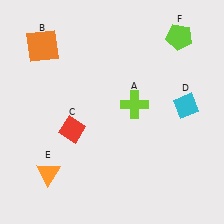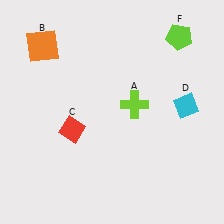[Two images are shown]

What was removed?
The orange triangle (E) was removed in Image 2.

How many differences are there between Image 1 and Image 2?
There is 1 difference between the two images.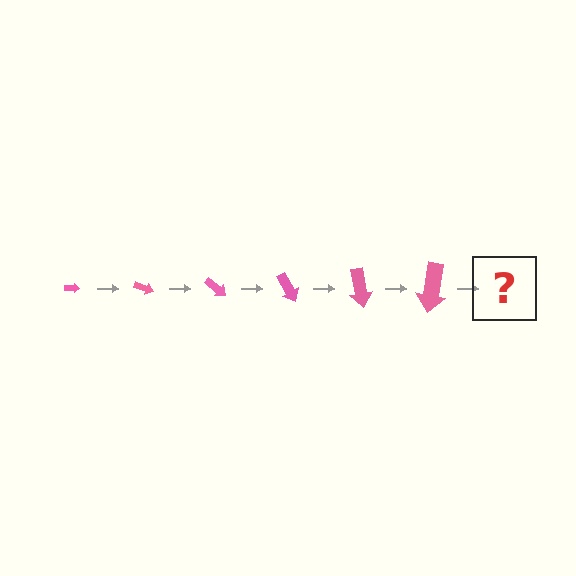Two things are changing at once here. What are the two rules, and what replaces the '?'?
The two rules are that the arrow grows larger each step and it rotates 20 degrees each step. The '?' should be an arrow, larger than the previous one and rotated 120 degrees from the start.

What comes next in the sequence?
The next element should be an arrow, larger than the previous one and rotated 120 degrees from the start.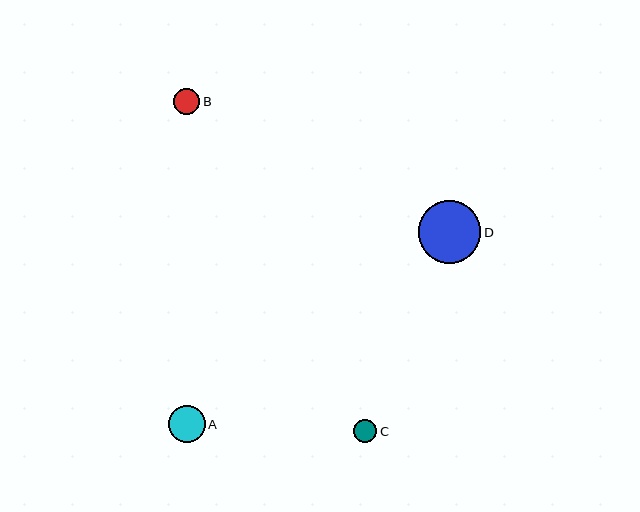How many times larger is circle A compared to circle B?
Circle A is approximately 1.4 times the size of circle B.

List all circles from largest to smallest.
From largest to smallest: D, A, B, C.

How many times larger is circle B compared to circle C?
Circle B is approximately 1.1 times the size of circle C.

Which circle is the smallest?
Circle C is the smallest with a size of approximately 23 pixels.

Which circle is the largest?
Circle D is the largest with a size of approximately 62 pixels.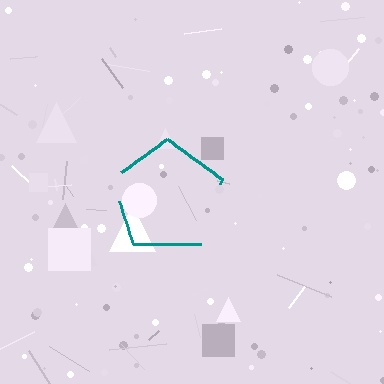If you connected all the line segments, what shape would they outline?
They would outline a pentagon.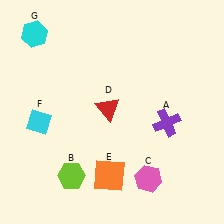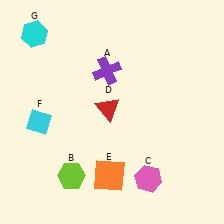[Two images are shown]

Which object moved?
The purple cross (A) moved left.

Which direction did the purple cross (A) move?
The purple cross (A) moved left.